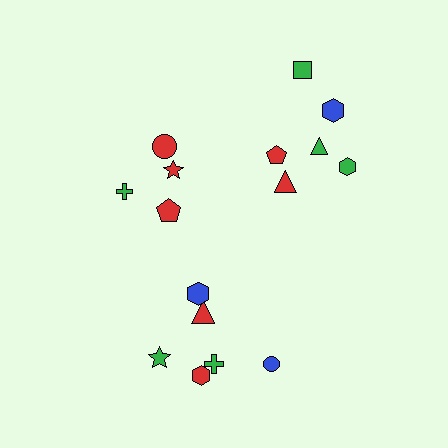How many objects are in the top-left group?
There are 4 objects.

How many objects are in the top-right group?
There are 6 objects.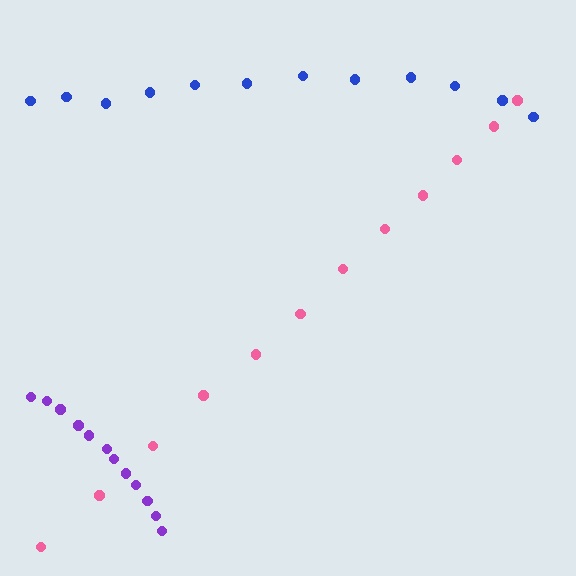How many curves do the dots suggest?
There are 3 distinct paths.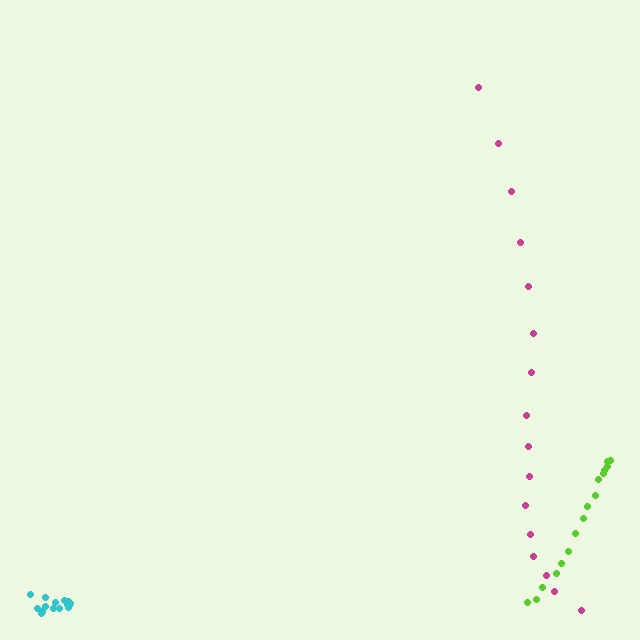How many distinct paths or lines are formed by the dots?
There are 3 distinct paths.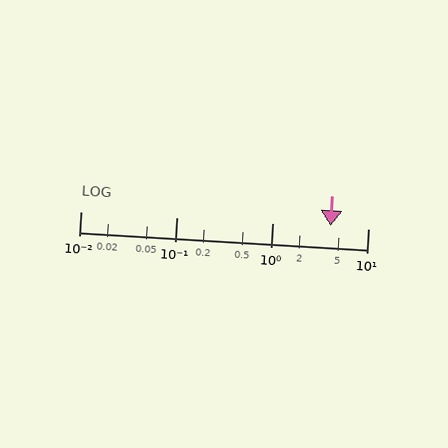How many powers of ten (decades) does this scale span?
The scale spans 3 decades, from 0.01 to 10.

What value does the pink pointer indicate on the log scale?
The pointer indicates approximately 4.1.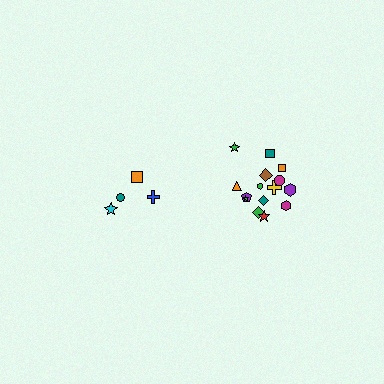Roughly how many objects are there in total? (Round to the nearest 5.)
Roughly 20 objects in total.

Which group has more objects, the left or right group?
The right group.